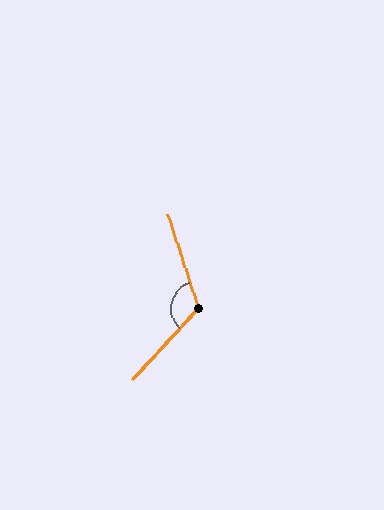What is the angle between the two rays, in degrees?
Approximately 119 degrees.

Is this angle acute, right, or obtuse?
It is obtuse.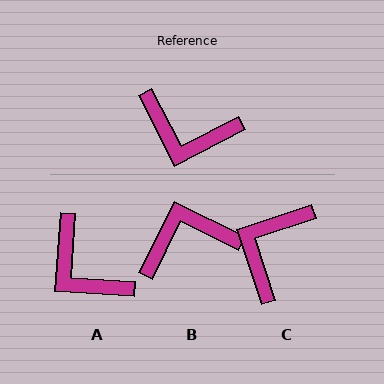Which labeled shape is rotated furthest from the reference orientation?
B, about 144 degrees away.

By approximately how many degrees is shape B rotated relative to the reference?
Approximately 144 degrees clockwise.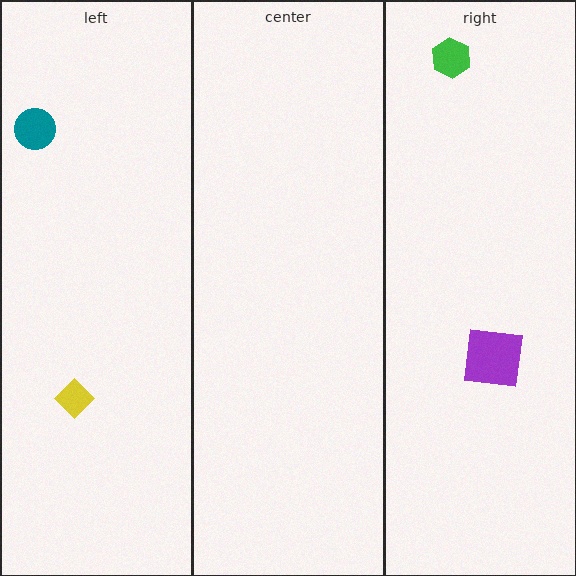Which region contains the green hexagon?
The right region.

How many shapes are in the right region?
2.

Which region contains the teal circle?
The left region.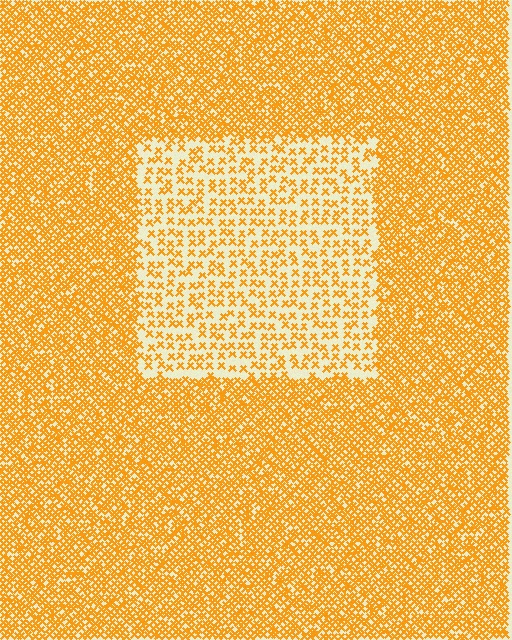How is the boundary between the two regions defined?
The boundary is defined by a change in element density (approximately 2.5x ratio). All elements are the same color, size, and shape.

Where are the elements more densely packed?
The elements are more densely packed outside the rectangle boundary.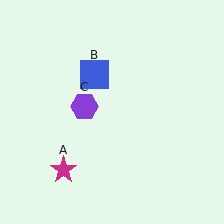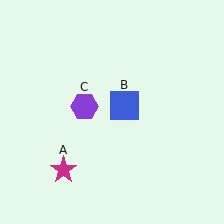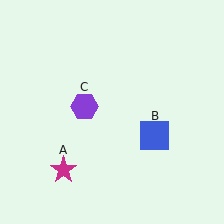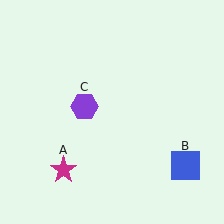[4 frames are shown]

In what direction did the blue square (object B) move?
The blue square (object B) moved down and to the right.